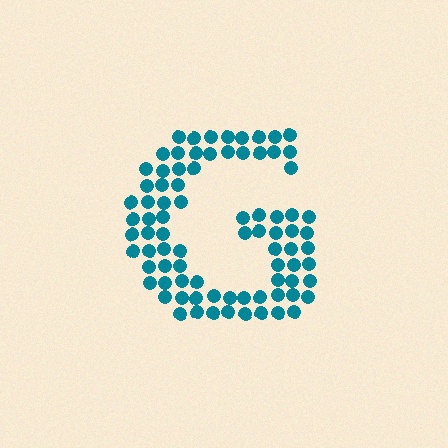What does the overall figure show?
The overall figure shows the letter G.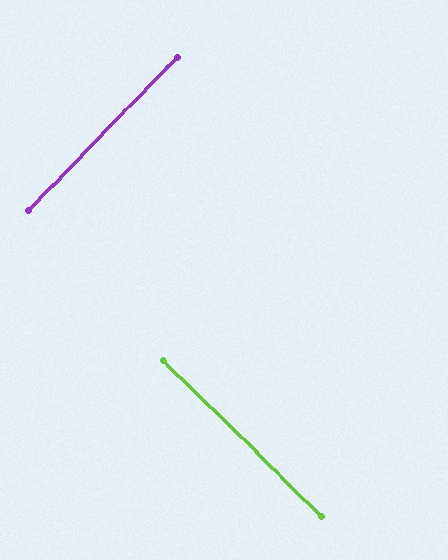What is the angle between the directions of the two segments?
Approximately 90 degrees.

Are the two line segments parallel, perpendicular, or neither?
Perpendicular — they meet at approximately 90°.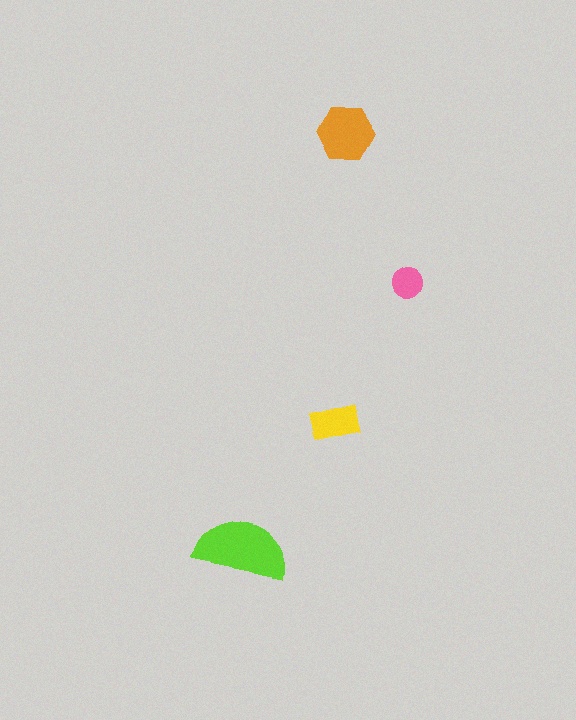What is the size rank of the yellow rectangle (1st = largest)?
3rd.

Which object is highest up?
The orange hexagon is topmost.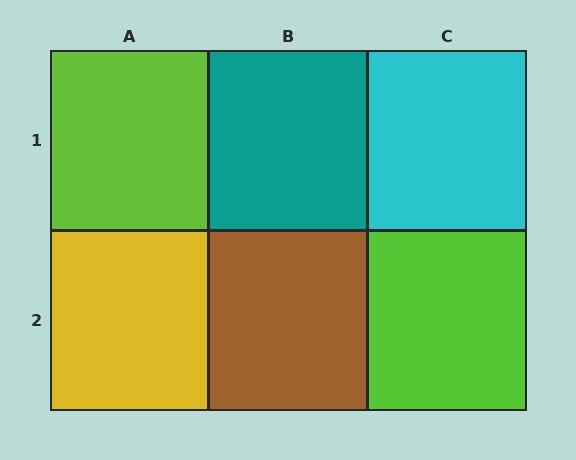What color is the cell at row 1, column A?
Lime.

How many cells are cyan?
1 cell is cyan.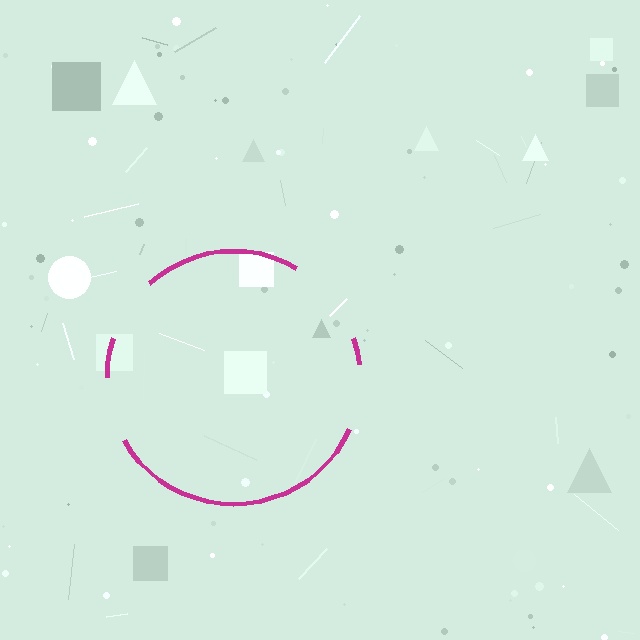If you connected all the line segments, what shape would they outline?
They would outline a circle.